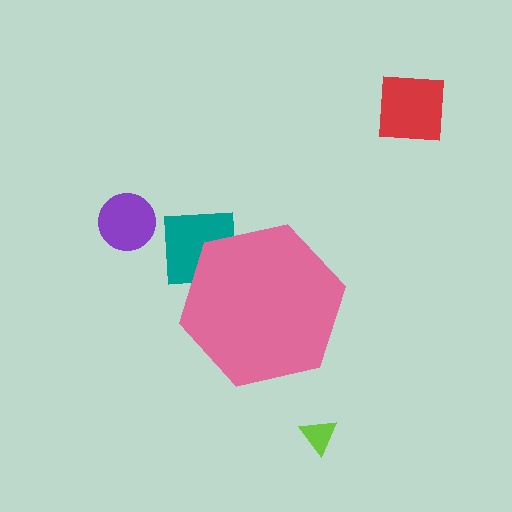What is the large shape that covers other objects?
A pink hexagon.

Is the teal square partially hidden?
Yes, the teal square is partially hidden behind the pink hexagon.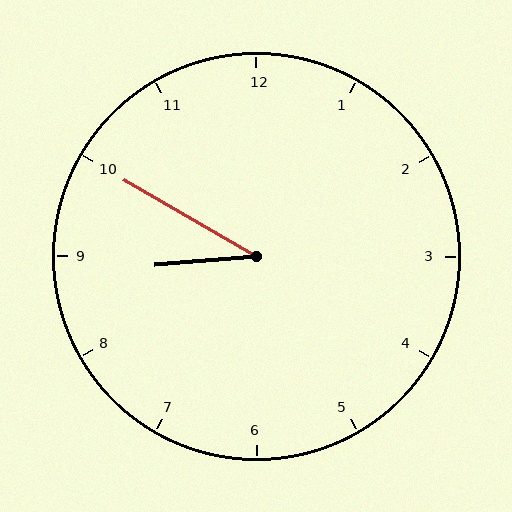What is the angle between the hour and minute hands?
Approximately 35 degrees.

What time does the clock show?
8:50.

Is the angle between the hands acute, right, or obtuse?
It is acute.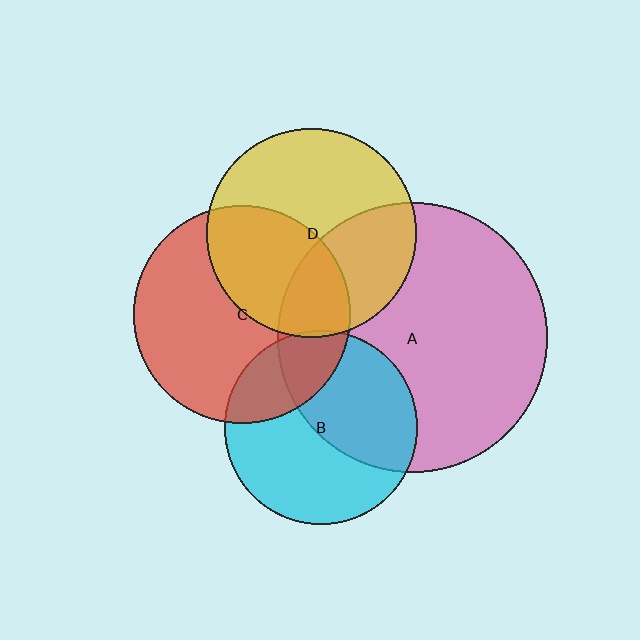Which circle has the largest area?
Circle A (pink).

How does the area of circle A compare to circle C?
Approximately 1.5 times.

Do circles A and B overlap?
Yes.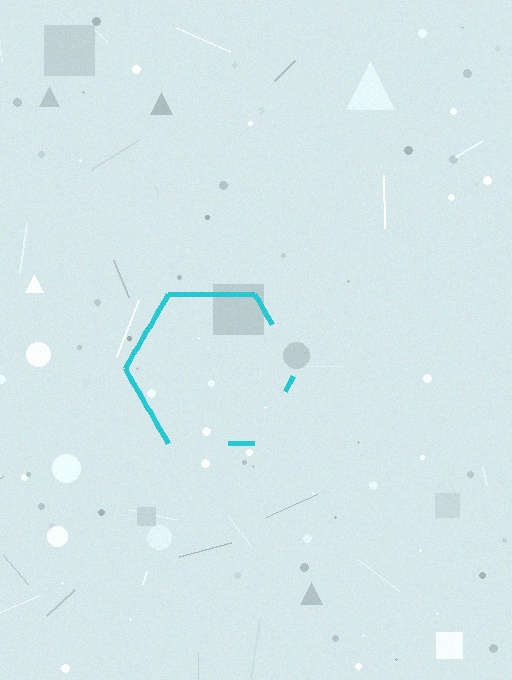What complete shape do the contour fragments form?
The contour fragments form a hexagon.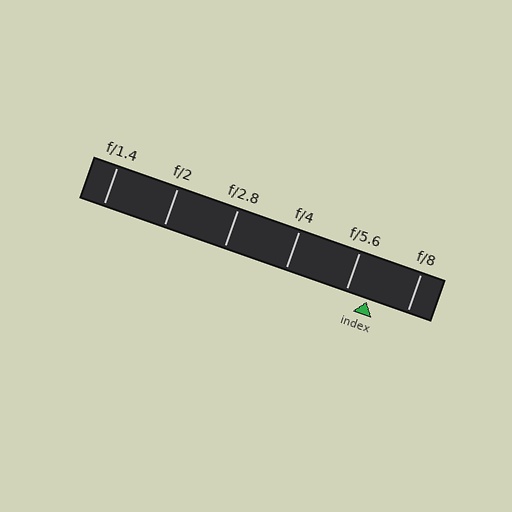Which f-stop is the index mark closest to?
The index mark is closest to f/5.6.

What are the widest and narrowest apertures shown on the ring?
The widest aperture shown is f/1.4 and the narrowest is f/8.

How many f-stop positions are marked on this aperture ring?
There are 6 f-stop positions marked.